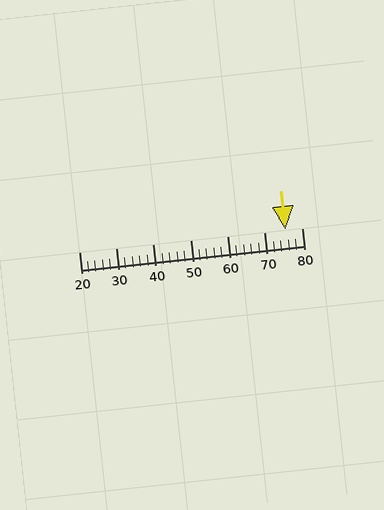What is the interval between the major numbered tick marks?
The major tick marks are spaced 10 units apart.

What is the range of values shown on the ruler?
The ruler shows values from 20 to 80.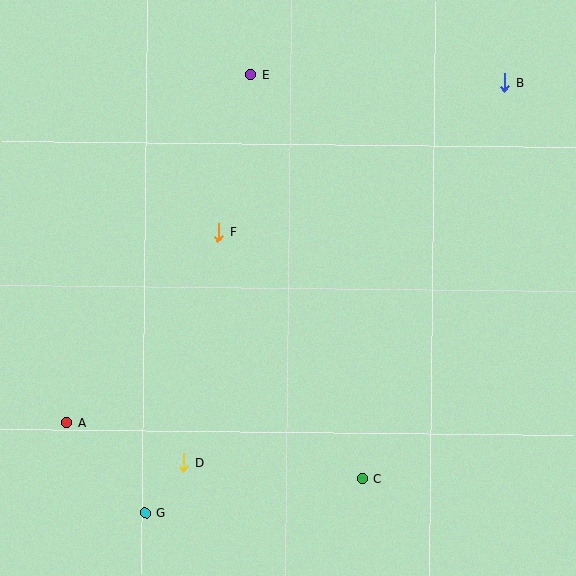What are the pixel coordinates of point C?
Point C is at (362, 478).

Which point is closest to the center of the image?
Point F at (218, 232) is closest to the center.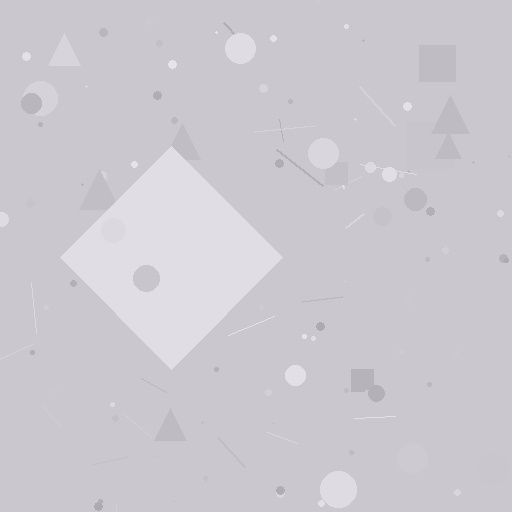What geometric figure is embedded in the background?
A diamond is embedded in the background.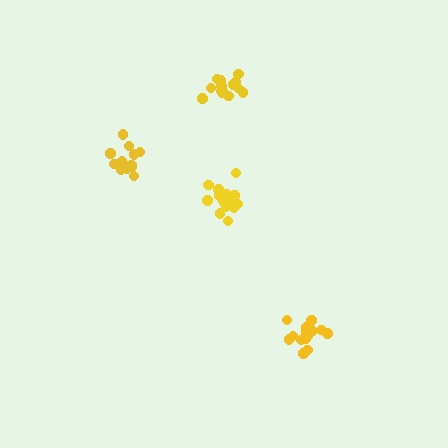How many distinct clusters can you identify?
There are 4 distinct clusters.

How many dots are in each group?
Group 1: 15 dots, Group 2: 14 dots, Group 3: 15 dots, Group 4: 17 dots (61 total).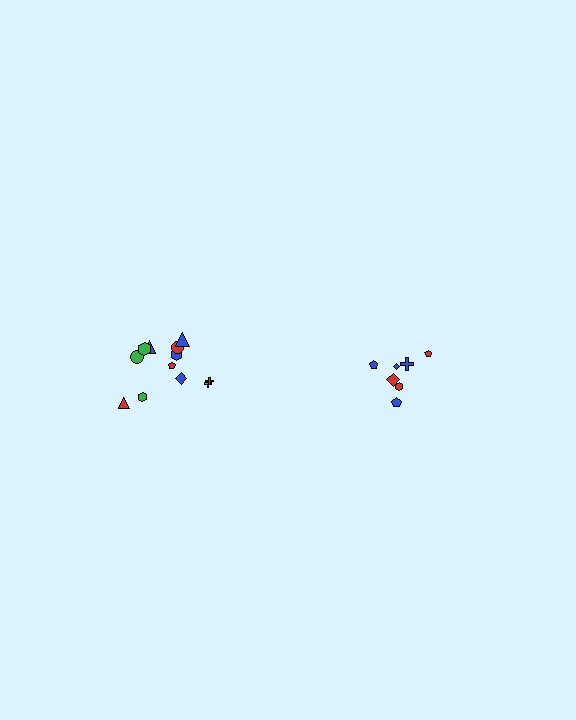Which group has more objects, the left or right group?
The left group.